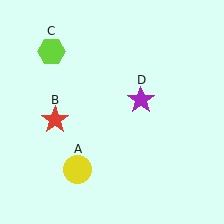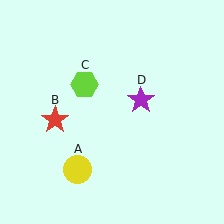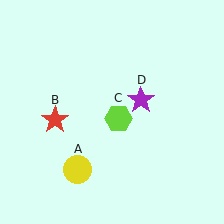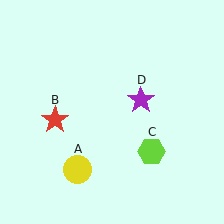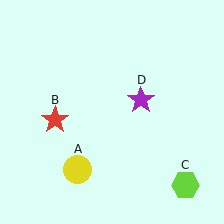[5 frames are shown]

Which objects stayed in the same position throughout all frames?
Yellow circle (object A) and red star (object B) and purple star (object D) remained stationary.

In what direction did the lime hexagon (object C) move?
The lime hexagon (object C) moved down and to the right.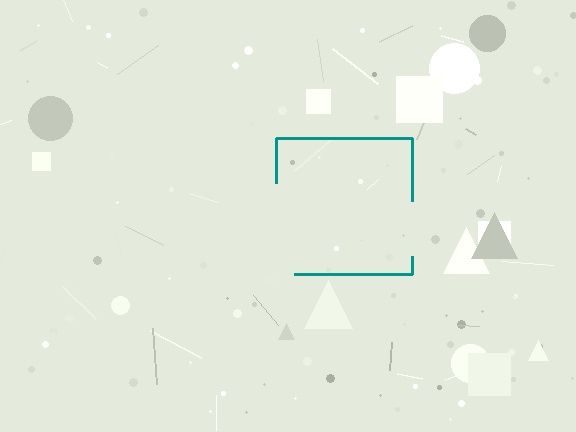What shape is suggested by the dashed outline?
The dashed outline suggests a square.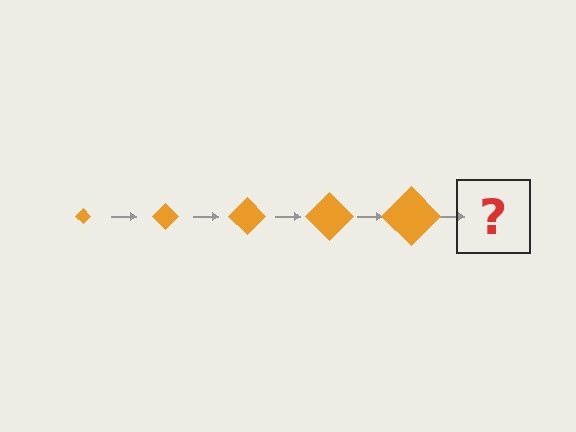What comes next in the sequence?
The next element should be an orange diamond, larger than the previous one.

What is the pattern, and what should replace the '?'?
The pattern is that the diamond gets progressively larger each step. The '?' should be an orange diamond, larger than the previous one.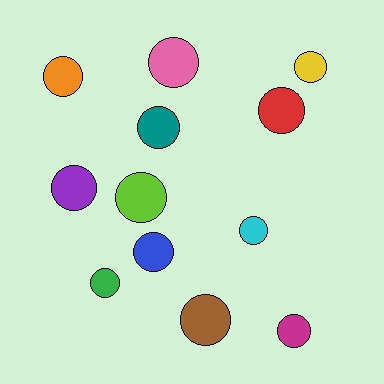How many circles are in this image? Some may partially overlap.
There are 12 circles.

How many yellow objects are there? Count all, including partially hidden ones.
There is 1 yellow object.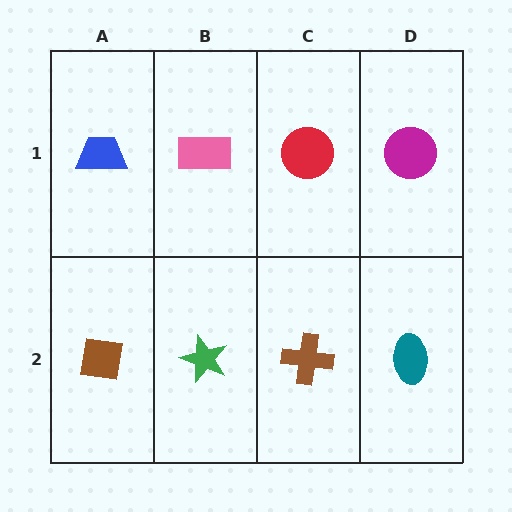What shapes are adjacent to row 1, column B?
A green star (row 2, column B), a blue trapezoid (row 1, column A), a red circle (row 1, column C).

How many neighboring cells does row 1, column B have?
3.